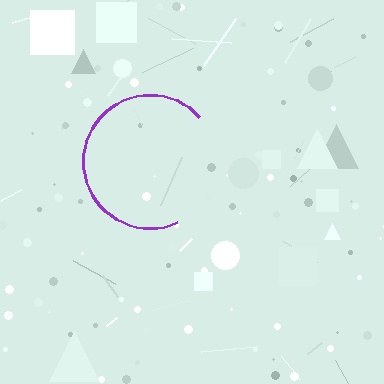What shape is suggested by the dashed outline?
The dashed outline suggests a circle.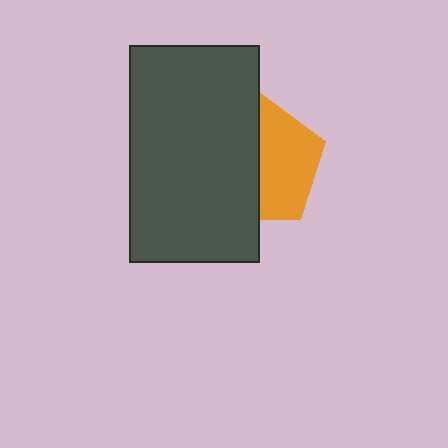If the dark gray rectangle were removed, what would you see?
You would see the complete orange pentagon.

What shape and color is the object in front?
The object in front is a dark gray rectangle.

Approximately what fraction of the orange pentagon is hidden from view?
Roughly 50% of the orange pentagon is hidden behind the dark gray rectangle.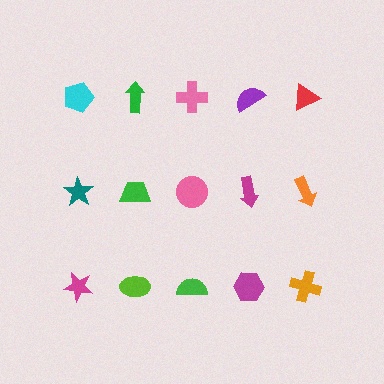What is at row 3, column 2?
A lime ellipse.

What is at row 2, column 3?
A pink circle.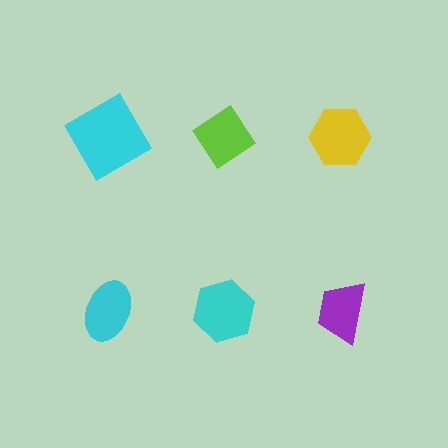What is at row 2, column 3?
A purple trapezoid.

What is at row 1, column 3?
A yellow hexagon.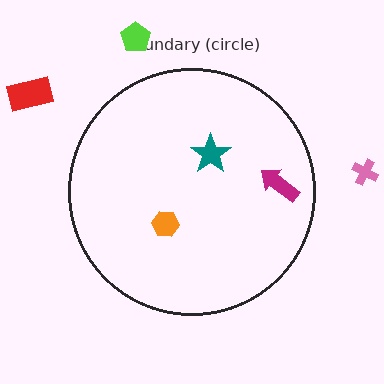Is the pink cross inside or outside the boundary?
Outside.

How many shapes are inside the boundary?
3 inside, 3 outside.